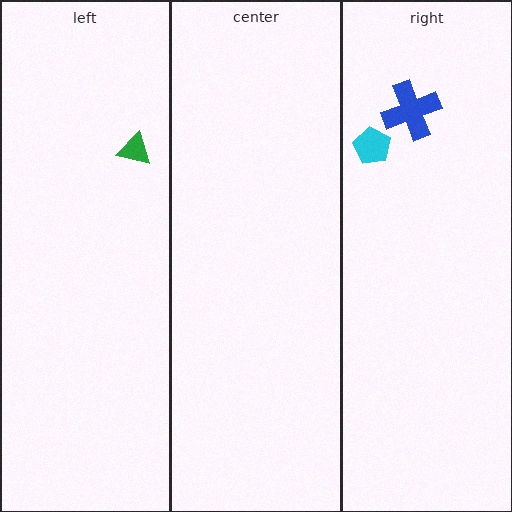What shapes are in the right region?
The blue cross, the cyan pentagon.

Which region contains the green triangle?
The left region.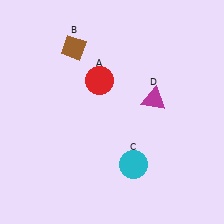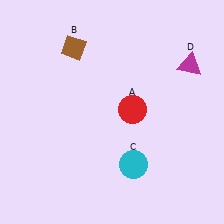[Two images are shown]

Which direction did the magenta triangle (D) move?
The magenta triangle (D) moved right.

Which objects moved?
The objects that moved are: the red circle (A), the magenta triangle (D).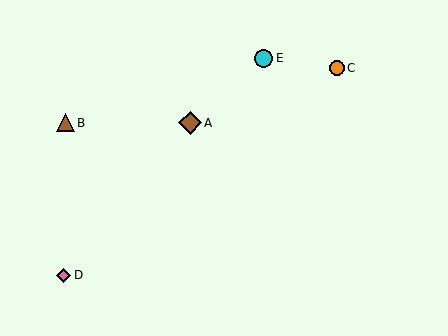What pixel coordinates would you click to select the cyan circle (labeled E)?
Click at (264, 58) to select the cyan circle E.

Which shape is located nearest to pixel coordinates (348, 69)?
The orange circle (labeled C) at (337, 68) is nearest to that location.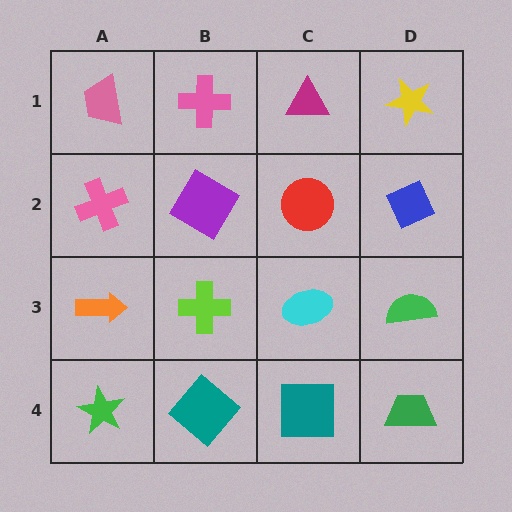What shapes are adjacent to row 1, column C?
A red circle (row 2, column C), a pink cross (row 1, column B), a yellow star (row 1, column D).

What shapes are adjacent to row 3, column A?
A pink cross (row 2, column A), a green star (row 4, column A), a lime cross (row 3, column B).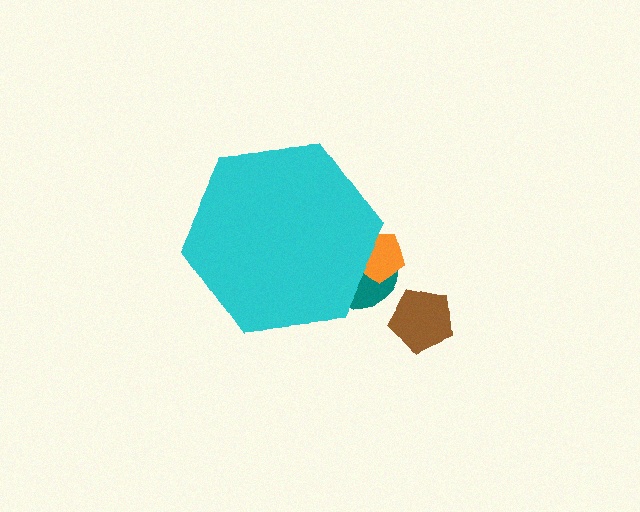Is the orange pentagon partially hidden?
Yes, the orange pentagon is partially hidden behind the cyan hexagon.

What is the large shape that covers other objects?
A cyan hexagon.